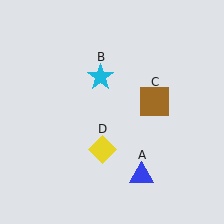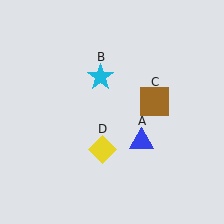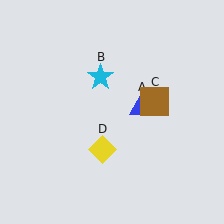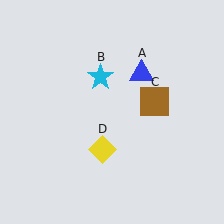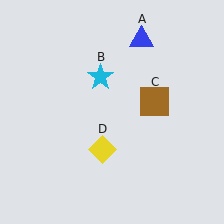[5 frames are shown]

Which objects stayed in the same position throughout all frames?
Cyan star (object B) and brown square (object C) and yellow diamond (object D) remained stationary.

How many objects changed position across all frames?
1 object changed position: blue triangle (object A).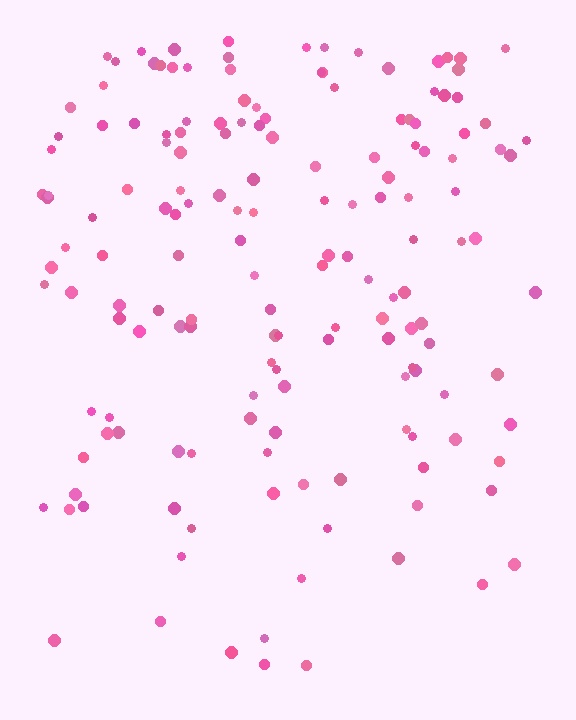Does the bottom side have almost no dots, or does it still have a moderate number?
Still a moderate number, just noticeably fewer than the top.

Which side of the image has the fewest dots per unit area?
The bottom.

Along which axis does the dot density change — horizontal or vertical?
Vertical.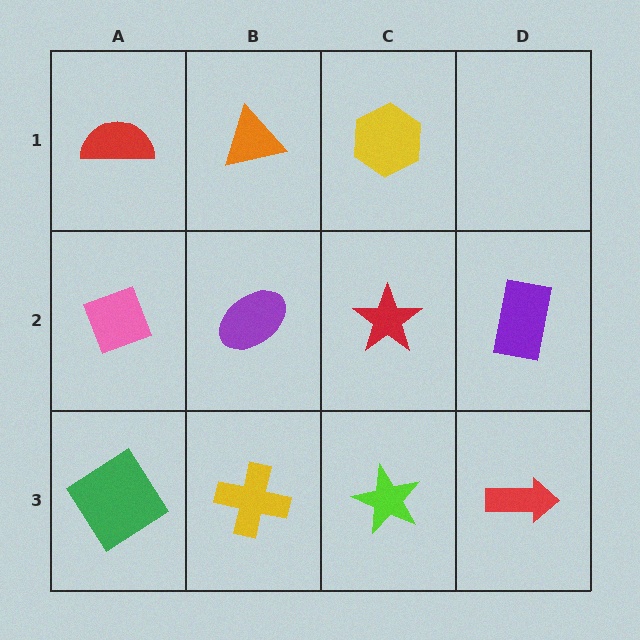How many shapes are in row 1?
3 shapes.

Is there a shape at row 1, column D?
No, that cell is empty.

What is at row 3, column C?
A lime star.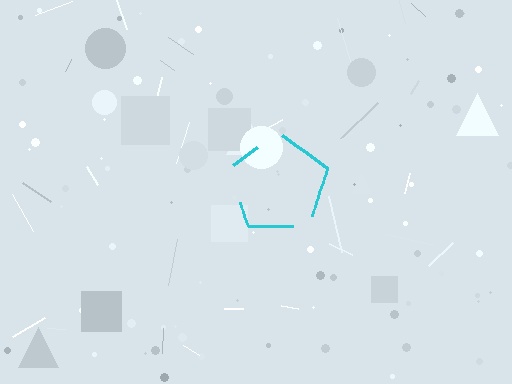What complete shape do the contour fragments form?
The contour fragments form a pentagon.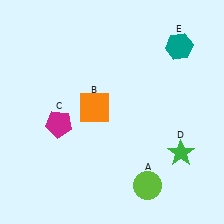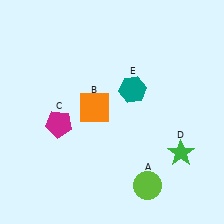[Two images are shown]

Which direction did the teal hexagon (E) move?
The teal hexagon (E) moved left.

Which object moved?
The teal hexagon (E) moved left.